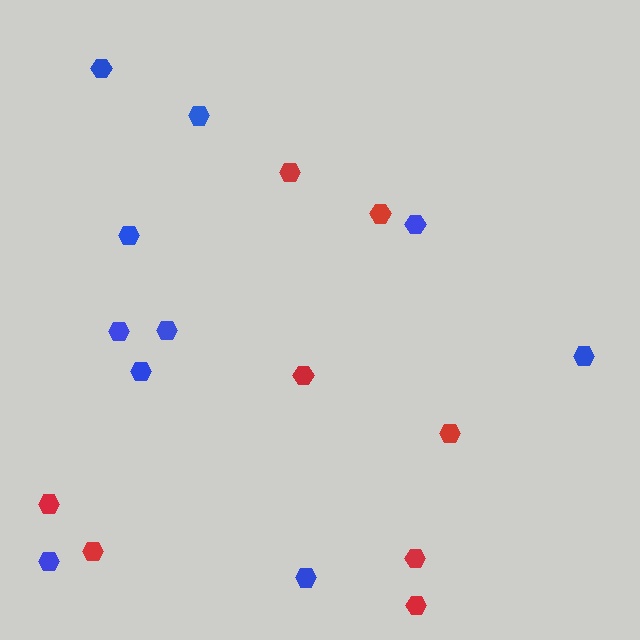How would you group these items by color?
There are 2 groups: one group of red hexagons (8) and one group of blue hexagons (10).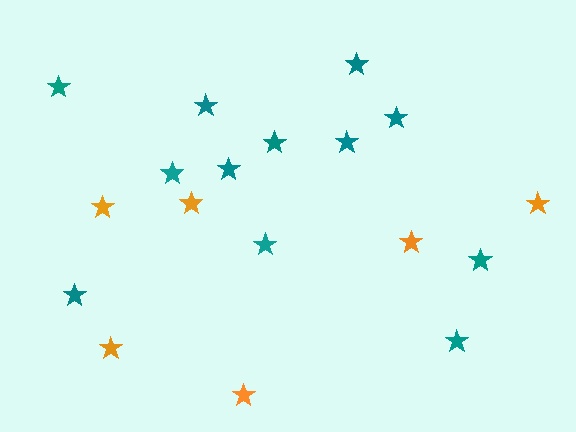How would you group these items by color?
There are 2 groups: one group of orange stars (6) and one group of teal stars (12).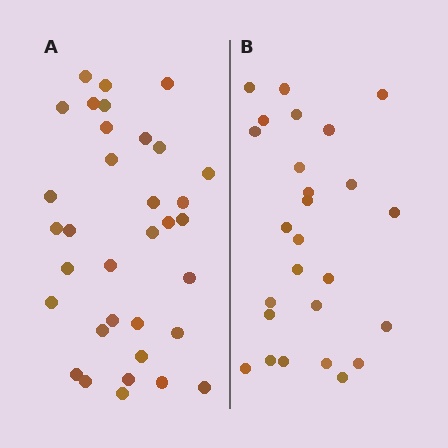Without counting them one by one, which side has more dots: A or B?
Region A (the left region) has more dots.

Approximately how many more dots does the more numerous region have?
Region A has roughly 8 or so more dots than region B.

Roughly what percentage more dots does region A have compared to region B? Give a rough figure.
About 30% more.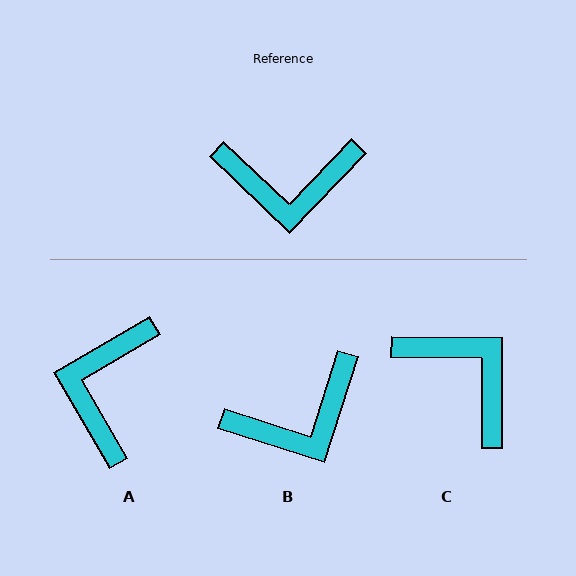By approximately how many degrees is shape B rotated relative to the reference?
Approximately 26 degrees counter-clockwise.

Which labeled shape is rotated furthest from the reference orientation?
C, about 134 degrees away.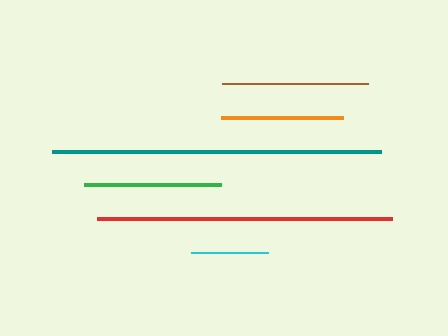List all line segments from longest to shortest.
From longest to shortest: teal, red, brown, green, orange, cyan.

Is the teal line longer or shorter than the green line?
The teal line is longer than the green line.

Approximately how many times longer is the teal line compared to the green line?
The teal line is approximately 2.4 times the length of the green line.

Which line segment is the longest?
The teal line is the longest at approximately 329 pixels.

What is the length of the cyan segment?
The cyan segment is approximately 77 pixels long.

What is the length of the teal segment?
The teal segment is approximately 329 pixels long.